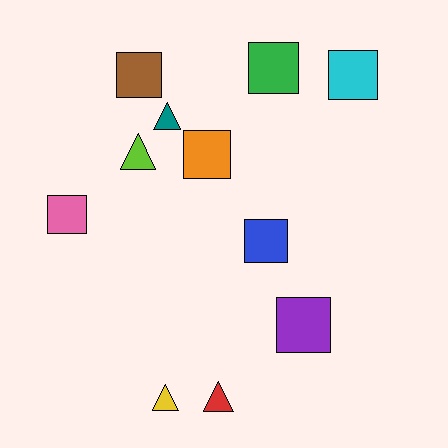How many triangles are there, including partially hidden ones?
There are 4 triangles.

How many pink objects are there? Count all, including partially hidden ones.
There is 1 pink object.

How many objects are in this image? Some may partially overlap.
There are 11 objects.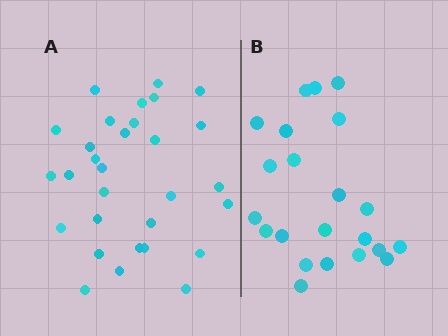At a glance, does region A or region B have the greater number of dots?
Region A (the left region) has more dots.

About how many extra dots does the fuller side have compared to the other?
Region A has roughly 8 or so more dots than region B.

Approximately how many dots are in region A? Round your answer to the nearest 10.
About 30 dots.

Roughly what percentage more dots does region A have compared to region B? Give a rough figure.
About 35% more.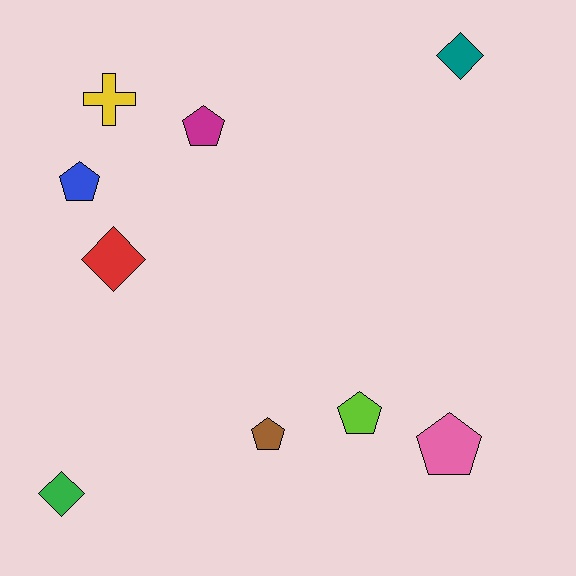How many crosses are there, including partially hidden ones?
There is 1 cross.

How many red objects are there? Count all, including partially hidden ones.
There is 1 red object.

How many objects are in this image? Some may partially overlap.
There are 9 objects.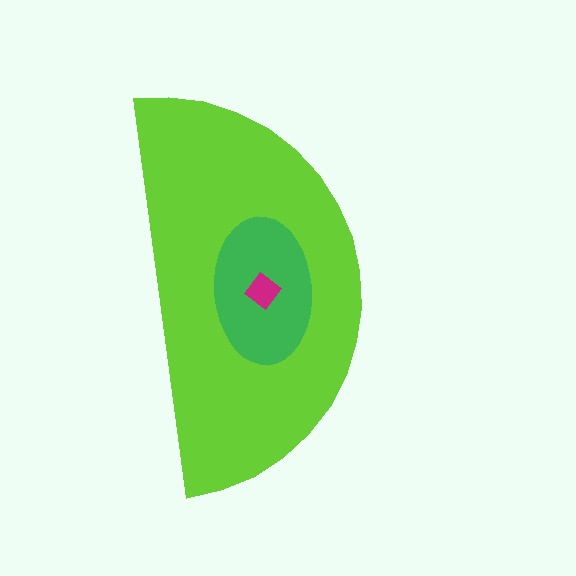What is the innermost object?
The magenta diamond.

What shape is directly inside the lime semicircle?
The green ellipse.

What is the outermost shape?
The lime semicircle.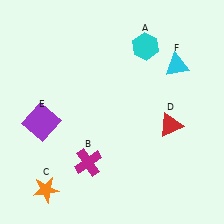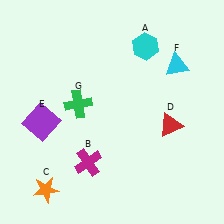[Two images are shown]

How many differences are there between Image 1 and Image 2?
There is 1 difference between the two images.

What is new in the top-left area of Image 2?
A green cross (G) was added in the top-left area of Image 2.